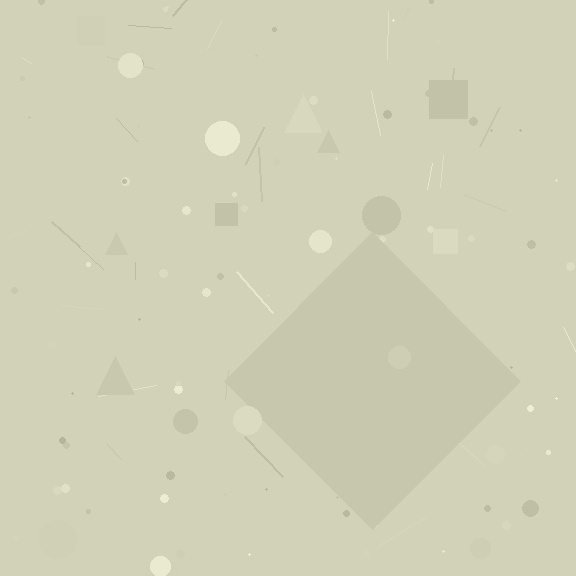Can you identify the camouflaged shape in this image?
The camouflaged shape is a diamond.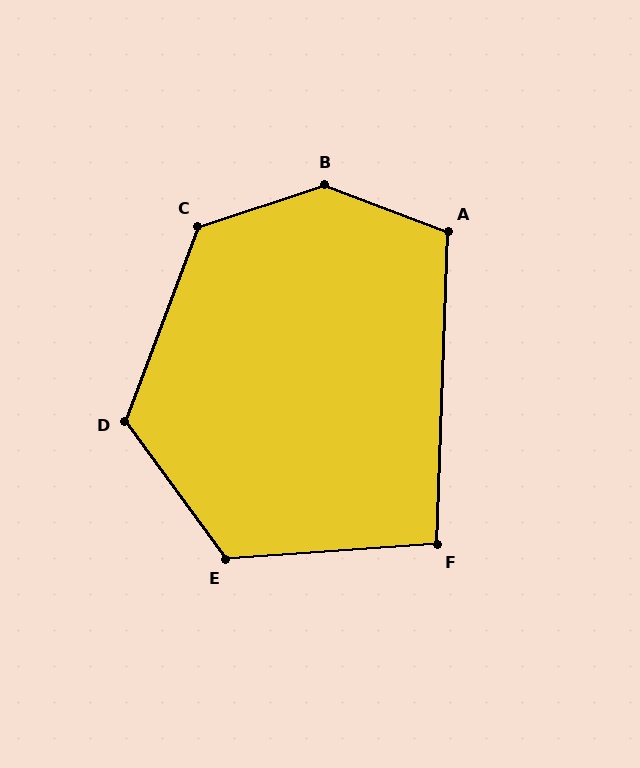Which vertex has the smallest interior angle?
F, at approximately 96 degrees.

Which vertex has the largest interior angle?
B, at approximately 141 degrees.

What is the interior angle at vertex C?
Approximately 129 degrees (obtuse).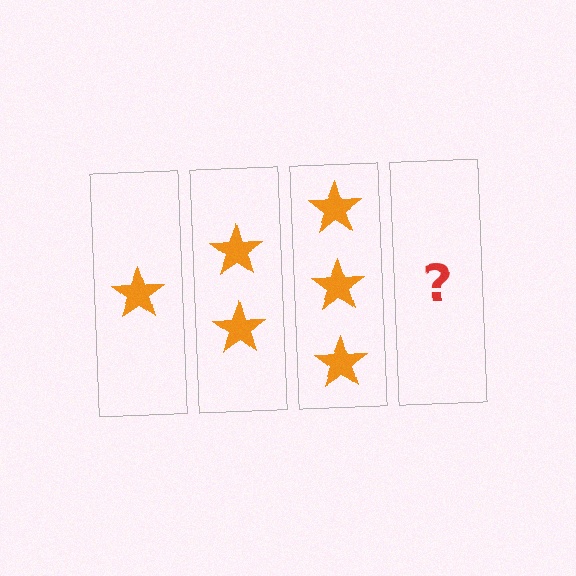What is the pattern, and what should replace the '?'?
The pattern is that each step adds one more star. The '?' should be 4 stars.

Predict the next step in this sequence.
The next step is 4 stars.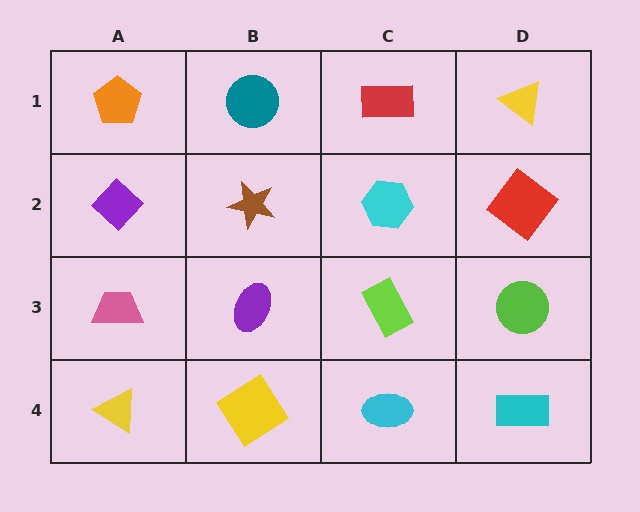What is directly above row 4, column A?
A pink trapezoid.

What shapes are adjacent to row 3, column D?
A red diamond (row 2, column D), a cyan rectangle (row 4, column D), a lime rectangle (row 3, column C).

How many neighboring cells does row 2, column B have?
4.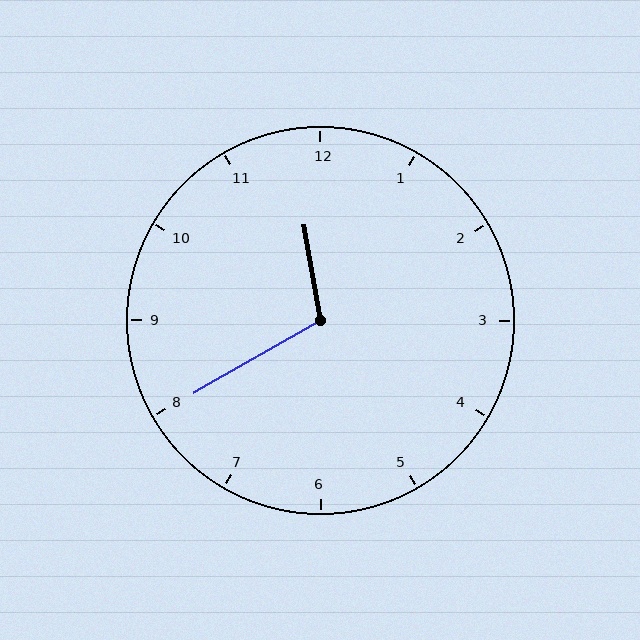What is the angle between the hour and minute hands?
Approximately 110 degrees.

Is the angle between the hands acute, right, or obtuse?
It is obtuse.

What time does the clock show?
11:40.